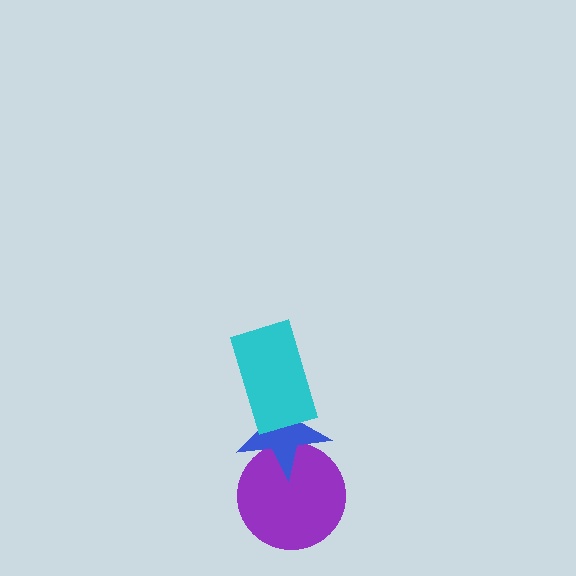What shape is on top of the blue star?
The cyan rectangle is on top of the blue star.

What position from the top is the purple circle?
The purple circle is 3rd from the top.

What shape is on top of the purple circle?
The blue star is on top of the purple circle.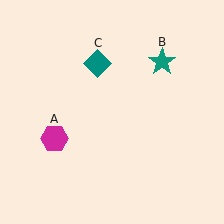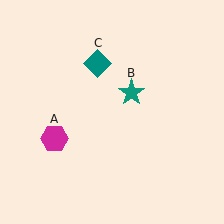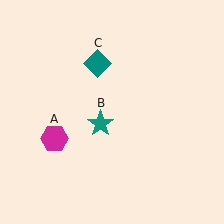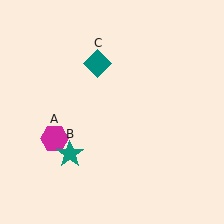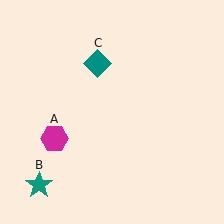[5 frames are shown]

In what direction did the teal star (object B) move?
The teal star (object B) moved down and to the left.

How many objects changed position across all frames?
1 object changed position: teal star (object B).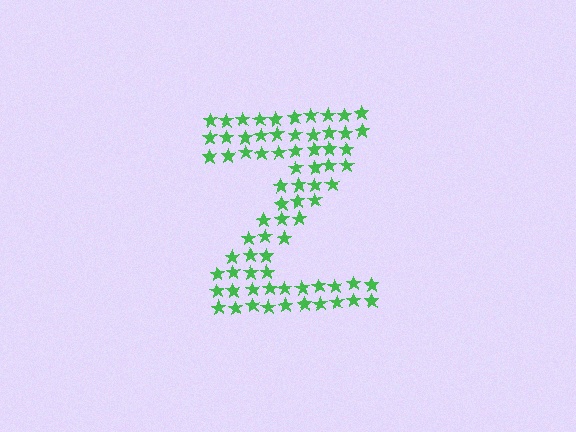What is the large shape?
The large shape is the letter Z.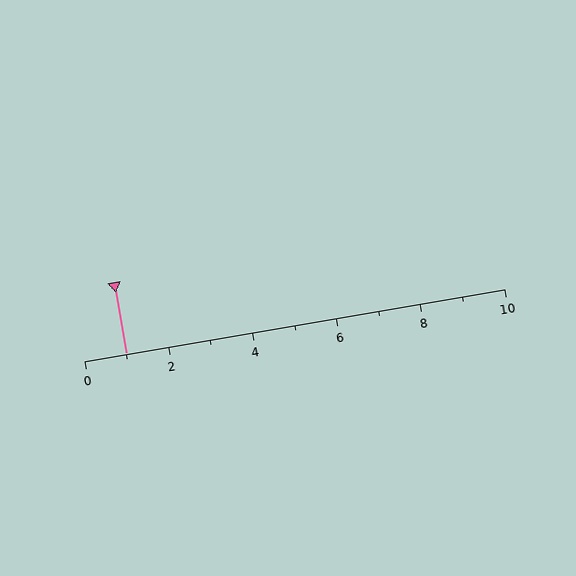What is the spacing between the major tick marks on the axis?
The major ticks are spaced 2 apart.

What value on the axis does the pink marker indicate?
The marker indicates approximately 1.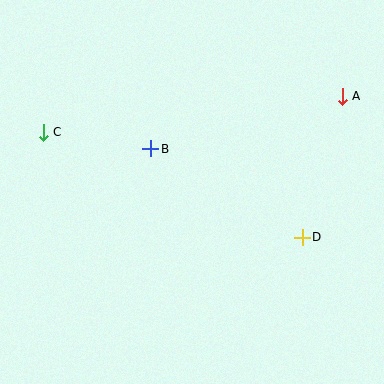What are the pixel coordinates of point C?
Point C is at (43, 132).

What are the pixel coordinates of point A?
Point A is at (342, 96).